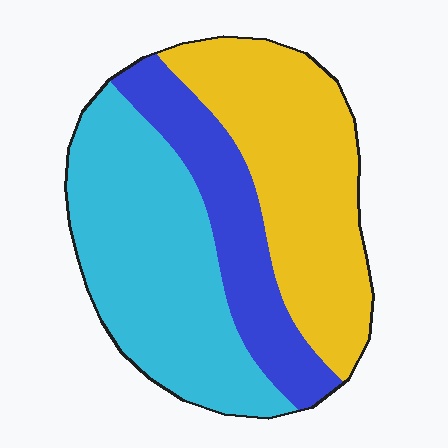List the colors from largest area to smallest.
From largest to smallest: cyan, yellow, blue.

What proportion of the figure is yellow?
Yellow takes up about three eighths (3/8) of the figure.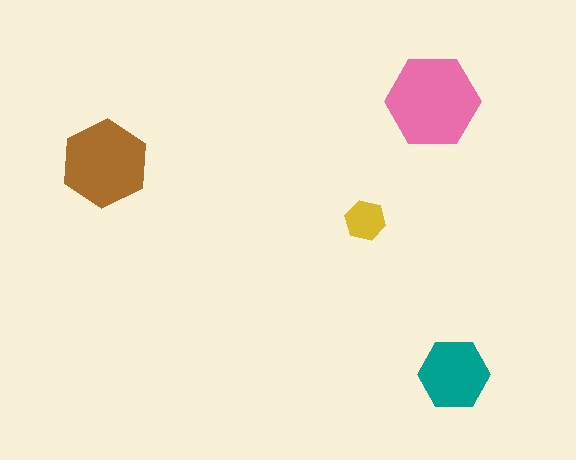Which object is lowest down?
The teal hexagon is bottommost.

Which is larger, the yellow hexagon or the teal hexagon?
The teal one.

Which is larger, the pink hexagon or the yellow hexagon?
The pink one.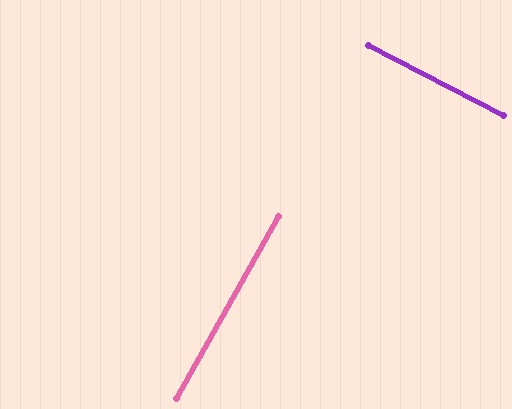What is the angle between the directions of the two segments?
Approximately 88 degrees.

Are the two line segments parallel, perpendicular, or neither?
Perpendicular — they meet at approximately 88°.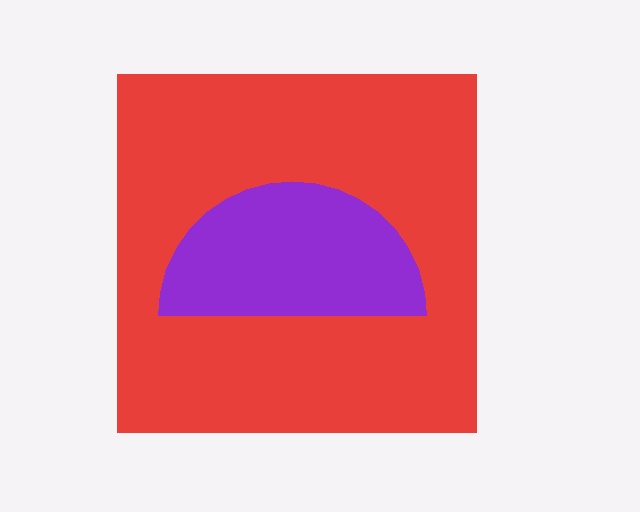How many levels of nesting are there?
2.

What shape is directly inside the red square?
The purple semicircle.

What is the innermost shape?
The purple semicircle.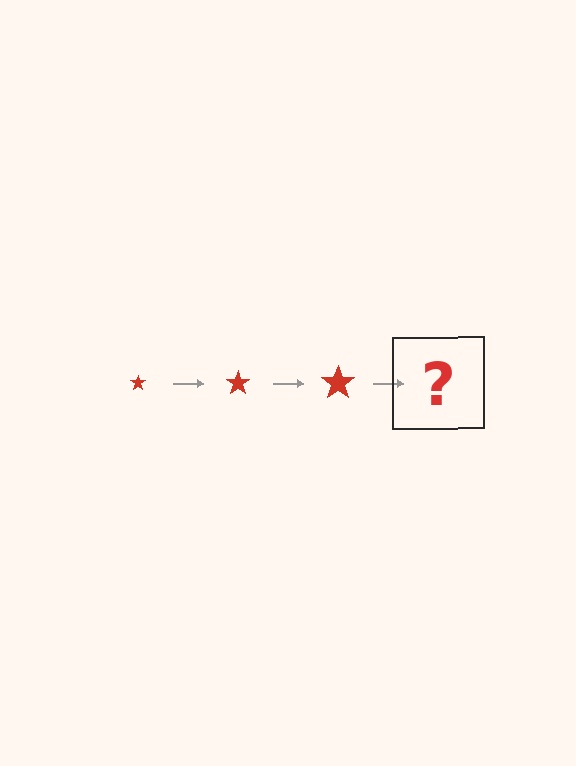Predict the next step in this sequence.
The next step is a red star, larger than the previous one.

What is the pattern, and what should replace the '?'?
The pattern is that the star gets progressively larger each step. The '?' should be a red star, larger than the previous one.